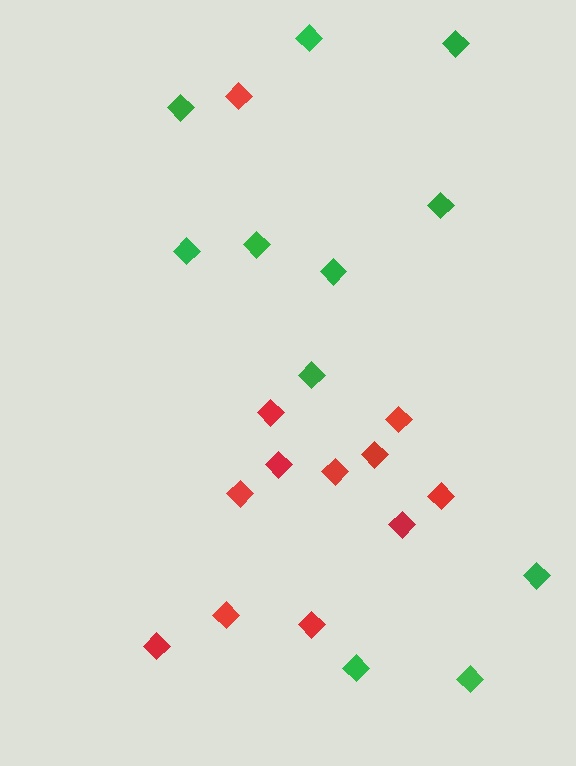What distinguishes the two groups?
There are 2 groups: one group of red diamonds (12) and one group of green diamonds (11).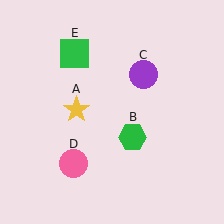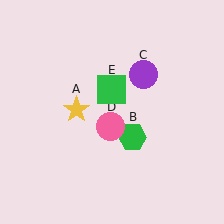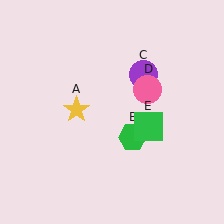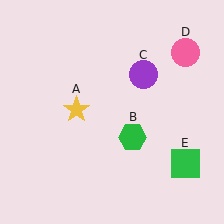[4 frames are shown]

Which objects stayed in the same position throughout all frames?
Yellow star (object A) and green hexagon (object B) and purple circle (object C) remained stationary.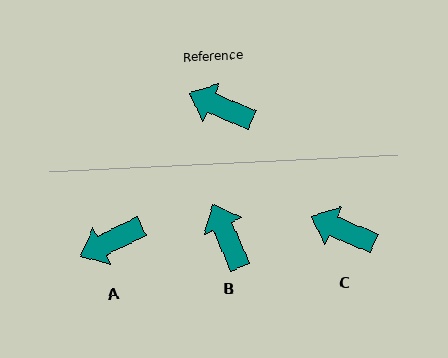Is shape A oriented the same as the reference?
No, it is off by about 49 degrees.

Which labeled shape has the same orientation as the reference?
C.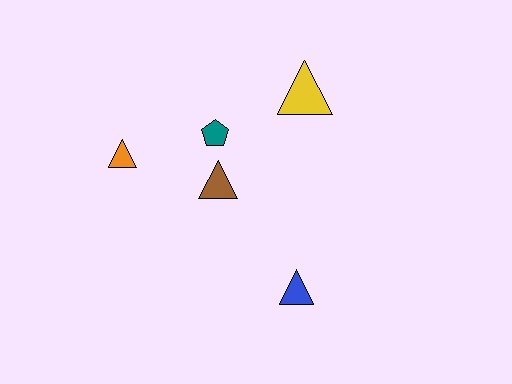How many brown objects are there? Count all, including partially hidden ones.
There is 1 brown object.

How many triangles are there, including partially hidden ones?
There are 4 triangles.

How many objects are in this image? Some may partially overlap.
There are 5 objects.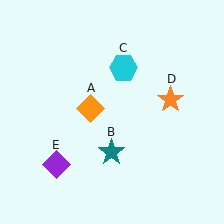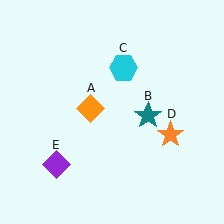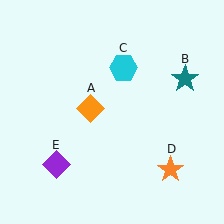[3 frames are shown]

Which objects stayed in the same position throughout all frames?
Orange diamond (object A) and cyan hexagon (object C) and purple diamond (object E) remained stationary.